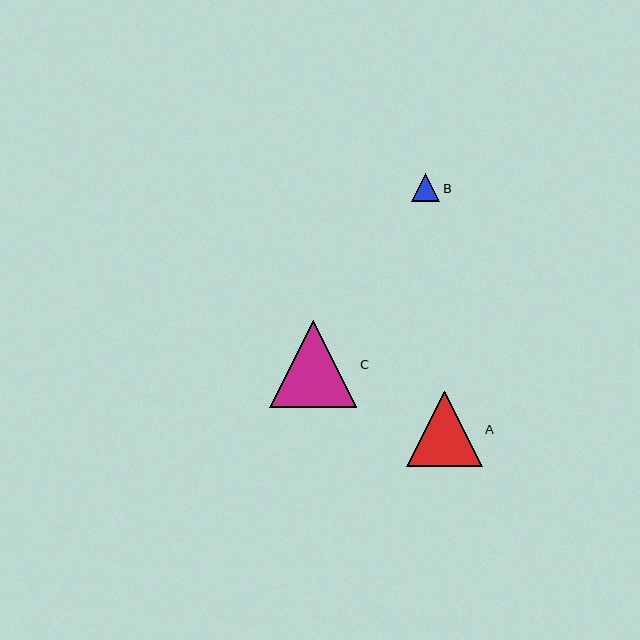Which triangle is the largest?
Triangle C is the largest with a size of approximately 87 pixels.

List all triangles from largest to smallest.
From largest to smallest: C, A, B.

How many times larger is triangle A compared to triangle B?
Triangle A is approximately 2.7 times the size of triangle B.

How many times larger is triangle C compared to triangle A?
Triangle C is approximately 1.1 times the size of triangle A.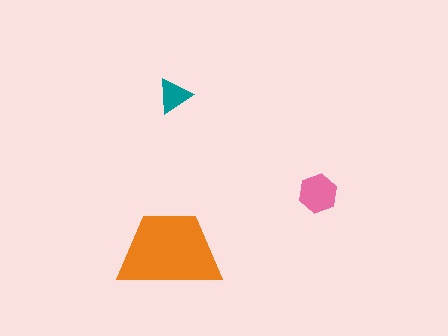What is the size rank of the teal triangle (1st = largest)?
3rd.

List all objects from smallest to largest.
The teal triangle, the pink hexagon, the orange trapezoid.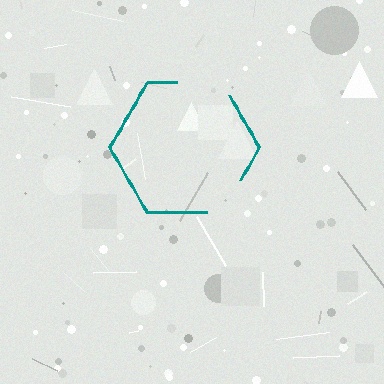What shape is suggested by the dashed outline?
The dashed outline suggests a hexagon.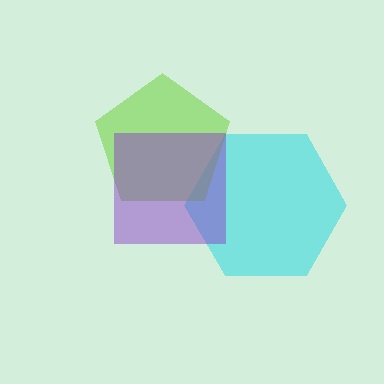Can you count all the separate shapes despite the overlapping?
Yes, there are 3 separate shapes.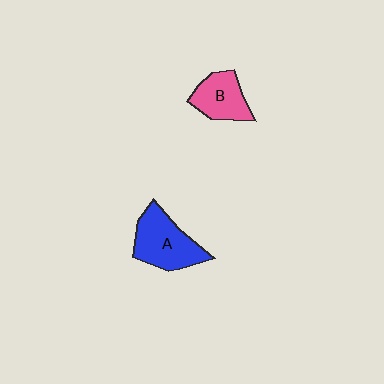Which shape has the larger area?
Shape A (blue).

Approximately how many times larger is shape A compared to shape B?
Approximately 1.4 times.